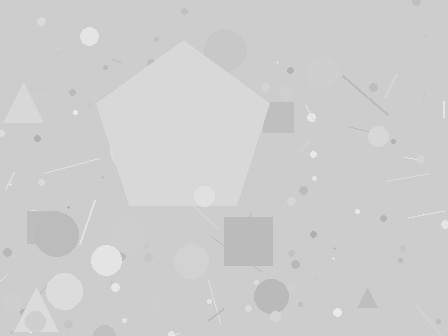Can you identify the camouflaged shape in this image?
The camouflaged shape is a pentagon.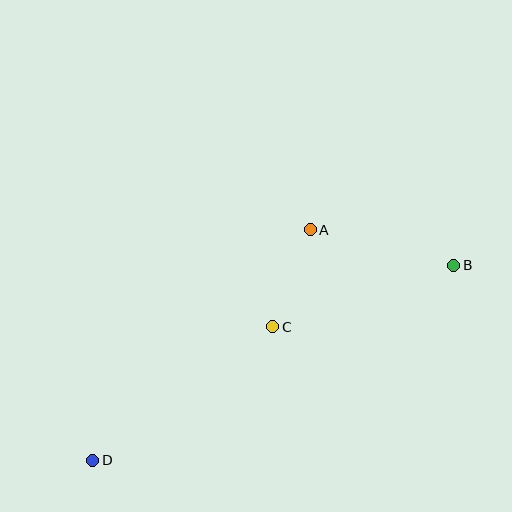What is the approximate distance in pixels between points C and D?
The distance between C and D is approximately 224 pixels.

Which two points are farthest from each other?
Points B and D are farthest from each other.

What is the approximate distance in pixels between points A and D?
The distance between A and D is approximately 317 pixels.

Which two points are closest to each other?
Points A and C are closest to each other.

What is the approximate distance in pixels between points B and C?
The distance between B and C is approximately 191 pixels.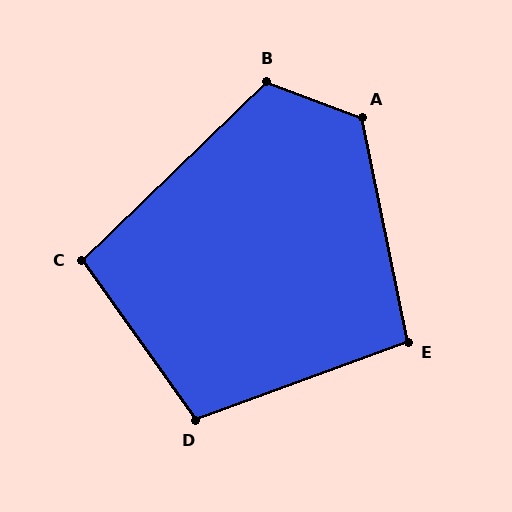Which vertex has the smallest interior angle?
C, at approximately 98 degrees.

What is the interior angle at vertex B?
Approximately 116 degrees (obtuse).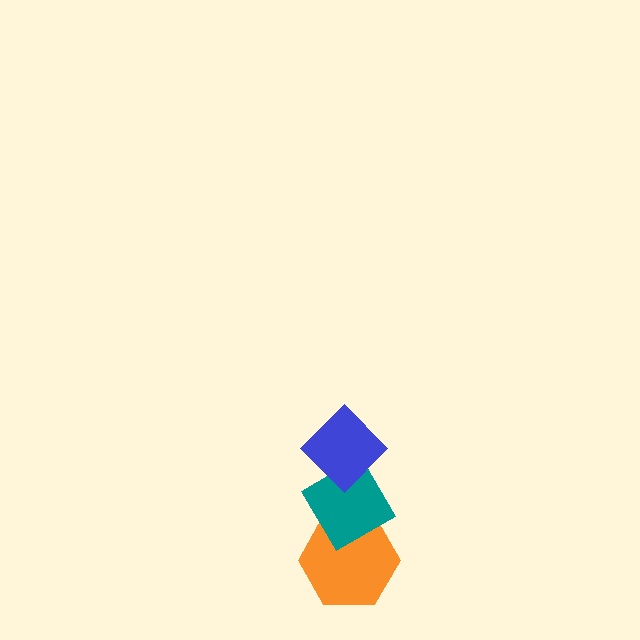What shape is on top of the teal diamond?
The blue diamond is on top of the teal diamond.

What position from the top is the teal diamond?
The teal diamond is 2nd from the top.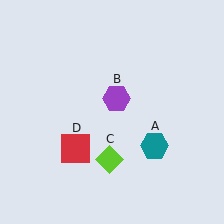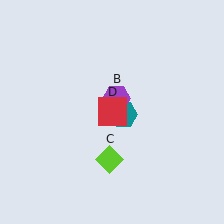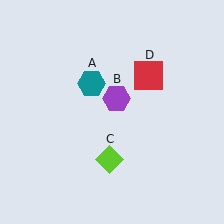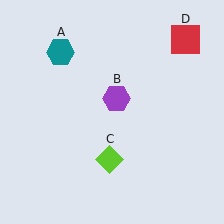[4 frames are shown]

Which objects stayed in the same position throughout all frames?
Purple hexagon (object B) and lime diamond (object C) remained stationary.